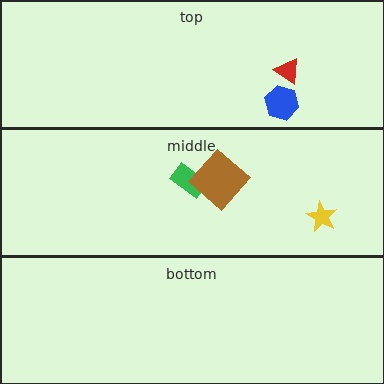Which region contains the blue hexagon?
The top region.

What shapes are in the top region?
The blue hexagon, the red triangle.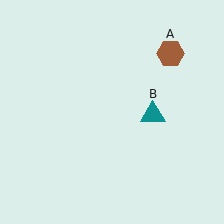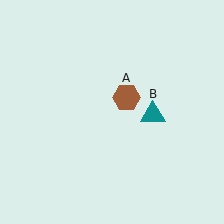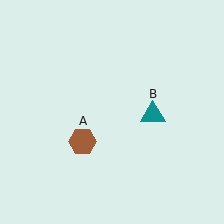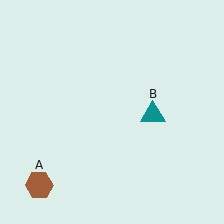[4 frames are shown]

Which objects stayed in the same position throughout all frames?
Teal triangle (object B) remained stationary.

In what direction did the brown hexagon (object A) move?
The brown hexagon (object A) moved down and to the left.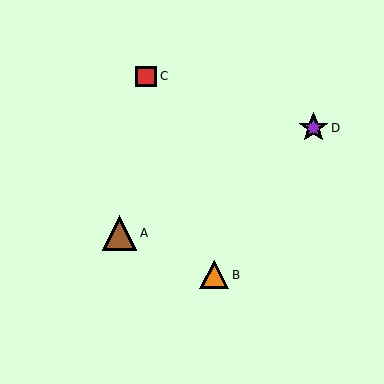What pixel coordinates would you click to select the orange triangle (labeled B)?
Click at (214, 275) to select the orange triangle B.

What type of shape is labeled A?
Shape A is a brown triangle.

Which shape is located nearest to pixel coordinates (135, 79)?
The red square (labeled C) at (146, 76) is nearest to that location.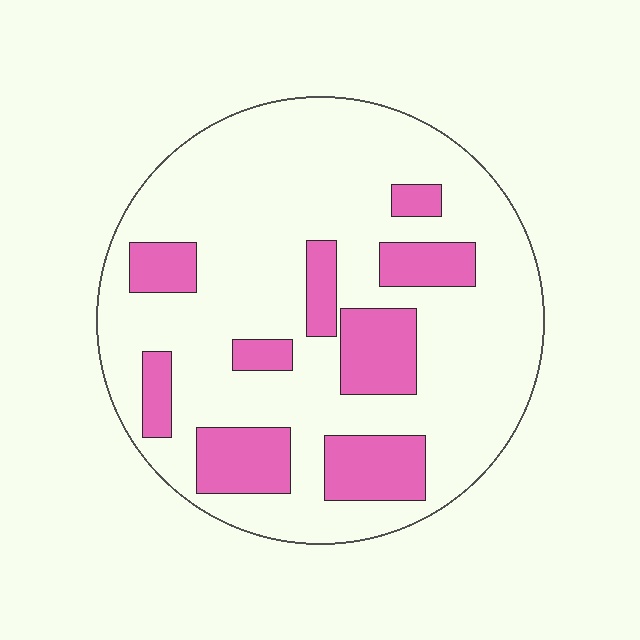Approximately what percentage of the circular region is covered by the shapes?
Approximately 25%.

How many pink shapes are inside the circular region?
9.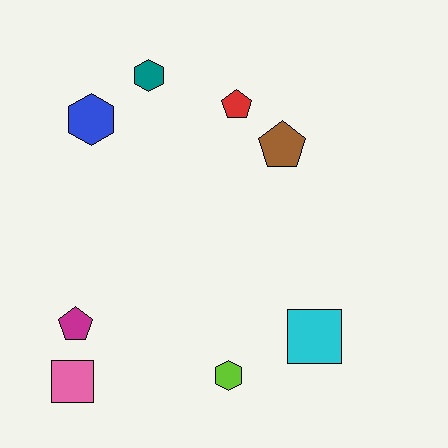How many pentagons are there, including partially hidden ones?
There are 3 pentagons.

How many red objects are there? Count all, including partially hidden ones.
There is 1 red object.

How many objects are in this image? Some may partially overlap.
There are 8 objects.